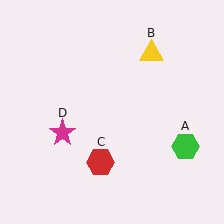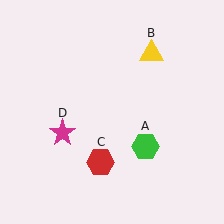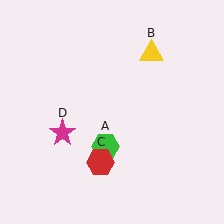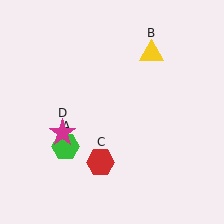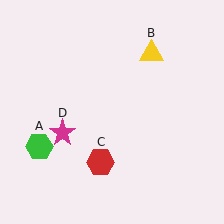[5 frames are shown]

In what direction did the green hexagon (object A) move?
The green hexagon (object A) moved left.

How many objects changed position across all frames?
1 object changed position: green hexagon (object A).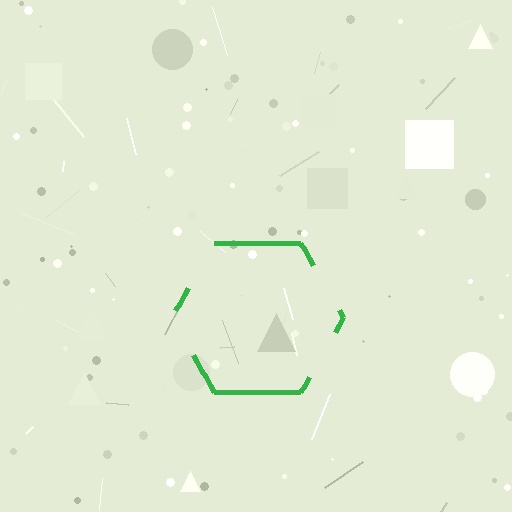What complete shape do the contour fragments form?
The contour fragments form a hexagon.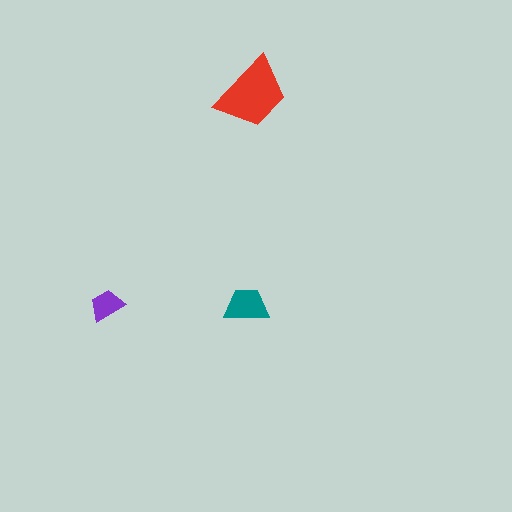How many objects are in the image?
There are 3 objects in the image.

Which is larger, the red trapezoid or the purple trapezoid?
The red one.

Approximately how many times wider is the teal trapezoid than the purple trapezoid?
About 1.5 times wider.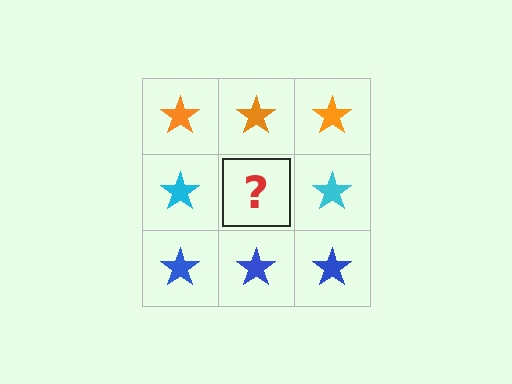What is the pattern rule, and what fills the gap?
The rule is that each row has a consistent color. The gap should be filled with a cyan star.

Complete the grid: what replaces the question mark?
The question mark should be replaced with a cyan star.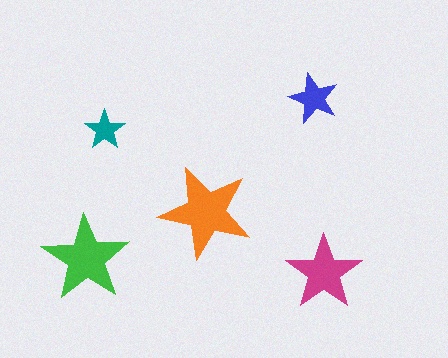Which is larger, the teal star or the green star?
The green one.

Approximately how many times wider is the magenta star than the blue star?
About 1.5 times wider.